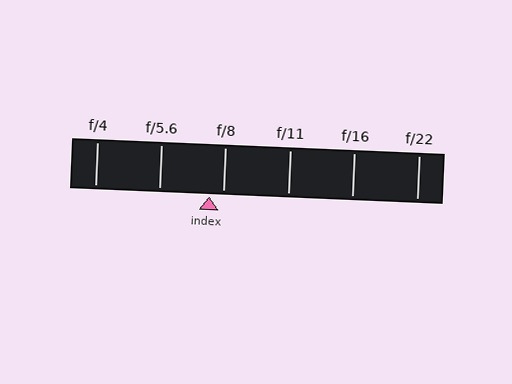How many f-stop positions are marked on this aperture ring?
There are 6 f-stop positions marked.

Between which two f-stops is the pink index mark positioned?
The index mark is between f/5.6 and f/8.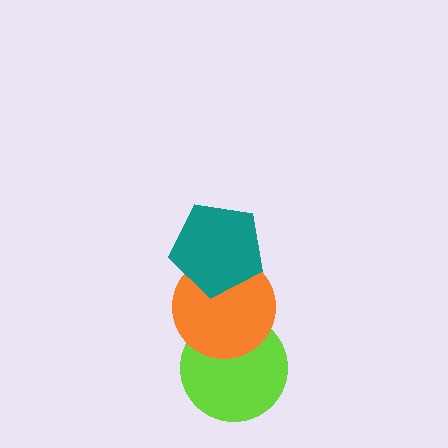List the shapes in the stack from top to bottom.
From top to bottom: the teal pentagon, the orange circle, the lime circle.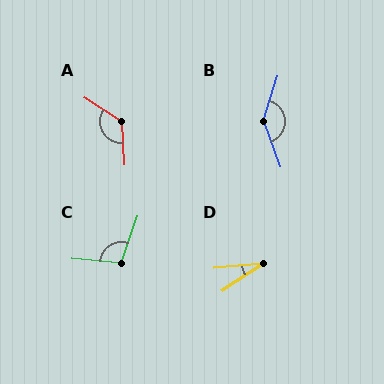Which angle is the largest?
B, at approximately 142 degrees.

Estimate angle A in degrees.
Approximately 127 degrees.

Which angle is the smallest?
D, at approximately 27 degrees.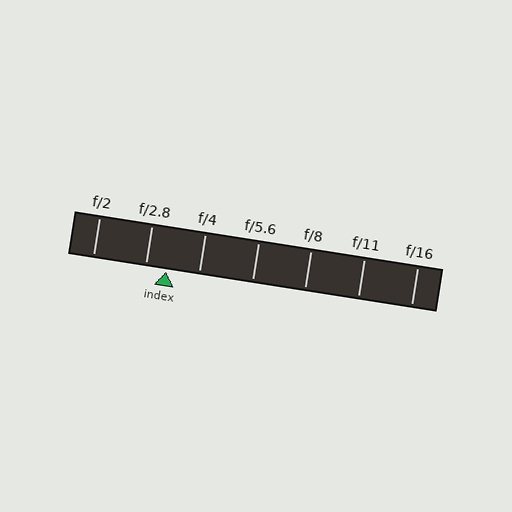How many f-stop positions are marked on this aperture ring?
There are 7 f-stop positions marked.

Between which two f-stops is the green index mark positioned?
The index mark is between f/2.8 and f/4.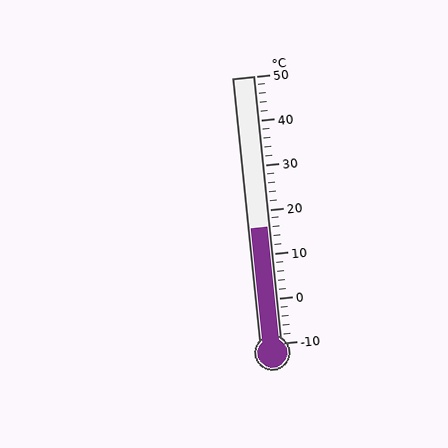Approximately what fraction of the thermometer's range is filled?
The thermometer is filled to approximately 45% of its range.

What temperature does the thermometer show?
The thermometer shows approximately 16°C.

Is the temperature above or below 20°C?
The temperature is below 20°C.